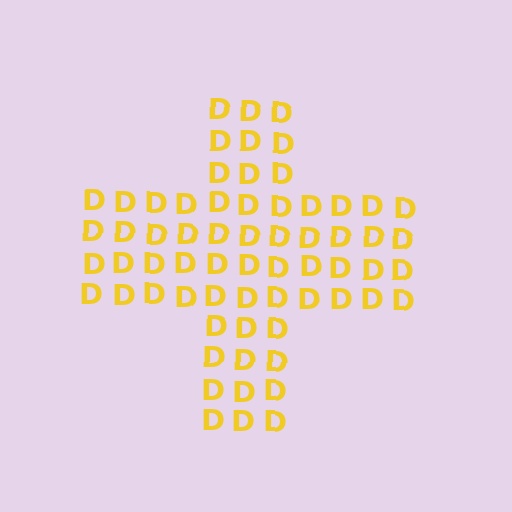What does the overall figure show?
The overall figure shows a cross.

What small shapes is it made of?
It is made of small letter D's.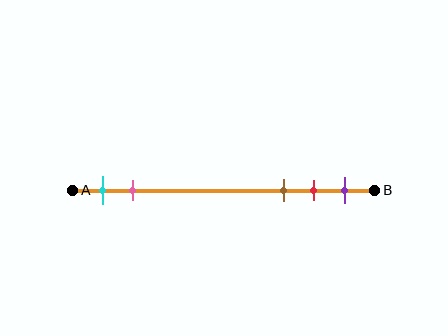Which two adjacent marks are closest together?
The red and purple marks are the closest adjacent pair.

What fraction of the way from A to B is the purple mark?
The purple mark is approximately 90% (0.9) of the way from A to B.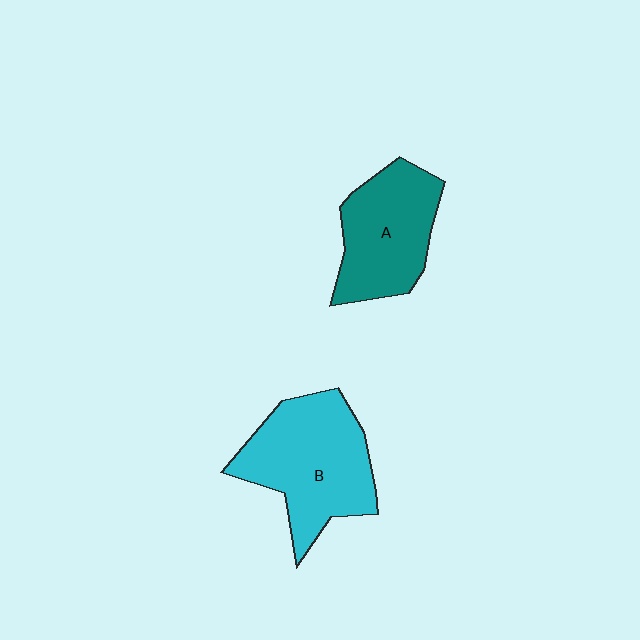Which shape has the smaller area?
Shape A (teal).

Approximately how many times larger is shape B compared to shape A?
Approximately 1.3 times.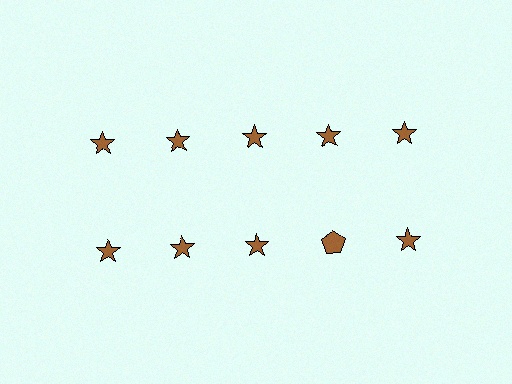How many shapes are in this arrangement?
There are 10 shapes arranged in a grid pattern.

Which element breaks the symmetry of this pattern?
The brown pentagon in the second row, second from right column breaks the symmetry. All other shapes are brown stars.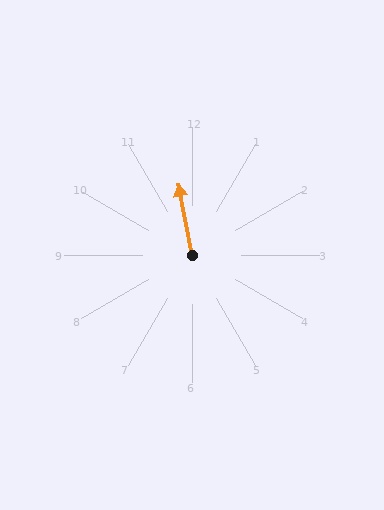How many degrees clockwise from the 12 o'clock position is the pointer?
Approximately 349 degrees.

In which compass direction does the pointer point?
North.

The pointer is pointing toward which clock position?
Roughly 12 o'clock.